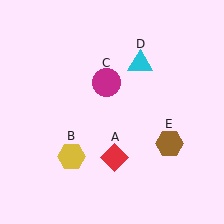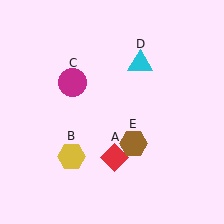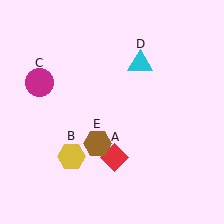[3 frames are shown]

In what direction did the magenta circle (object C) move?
The magenta circle (object C) moved left.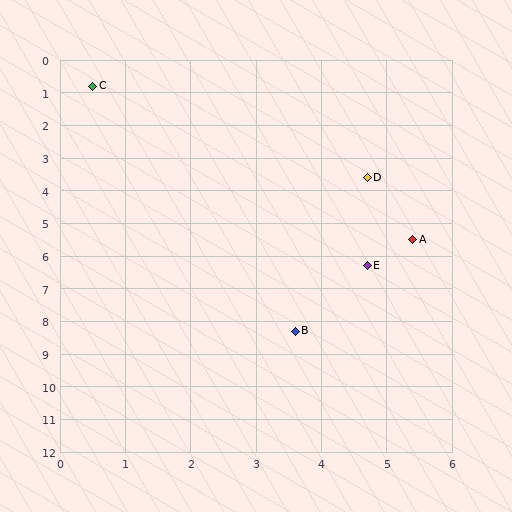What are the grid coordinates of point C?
Point C is at approximately (0.5, 0.8).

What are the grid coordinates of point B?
Point B is at approximately (3.6, 8.3).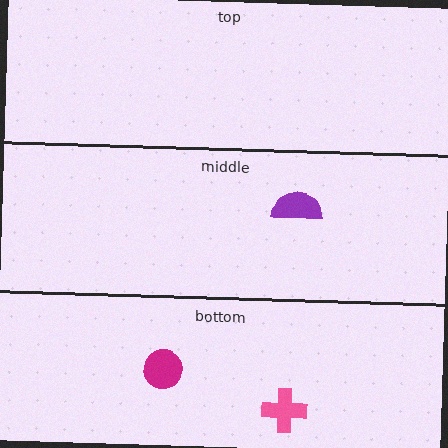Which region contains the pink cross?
The bottom region.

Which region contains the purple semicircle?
The middle region.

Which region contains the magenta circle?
The bottom region.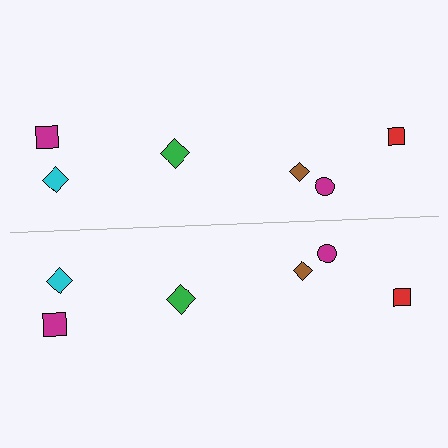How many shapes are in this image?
There are 12 shapes in this image.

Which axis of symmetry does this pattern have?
The pattern has a horizontal axis of symmetry running through the center of the image.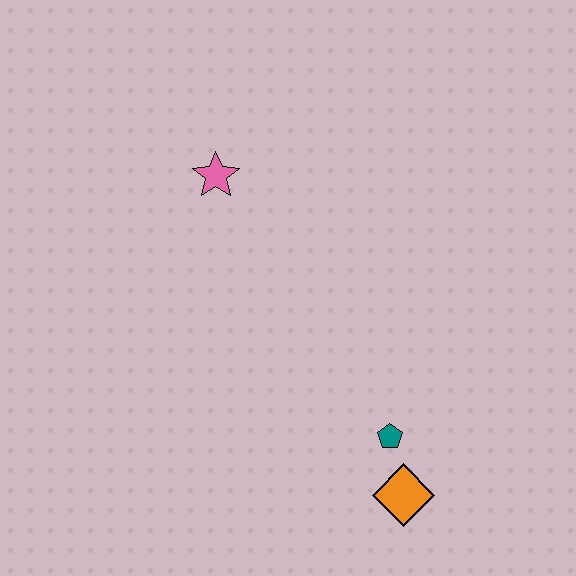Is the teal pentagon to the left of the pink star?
No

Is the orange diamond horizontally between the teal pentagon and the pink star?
No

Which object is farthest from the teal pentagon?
The pink star is farthest from the teal pentagon.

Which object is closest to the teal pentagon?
The orange diamond is closest to the teal pentagon.